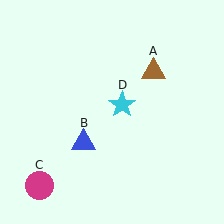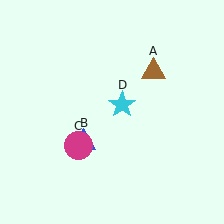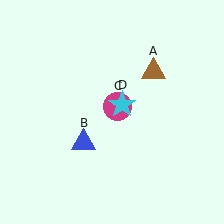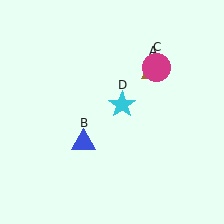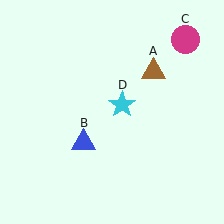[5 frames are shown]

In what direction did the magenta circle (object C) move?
The magenta circle (object C) moved up and to the right.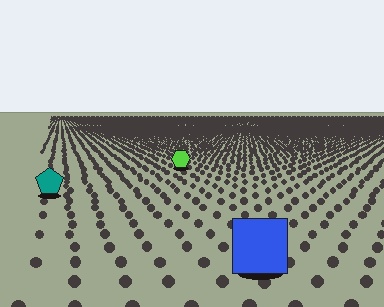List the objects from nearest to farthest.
From nearest to farthest: the blue square, the teal pentagon, the lime hexagon.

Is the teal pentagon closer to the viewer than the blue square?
No. The blue square is closer — you can tell from the texture gradient: the ground texture is coarser near it.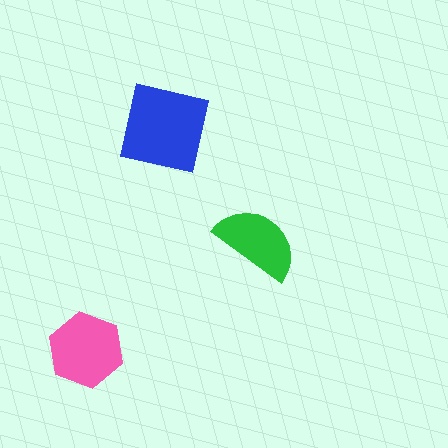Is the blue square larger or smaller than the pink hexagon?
Larger.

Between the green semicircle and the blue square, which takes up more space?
The blue square.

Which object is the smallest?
The green semicircle.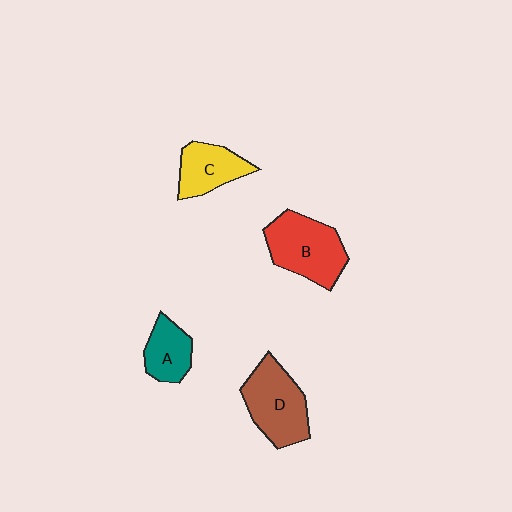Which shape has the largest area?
Shape B (red).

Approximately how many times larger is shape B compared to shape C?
Approximately 1.5 times.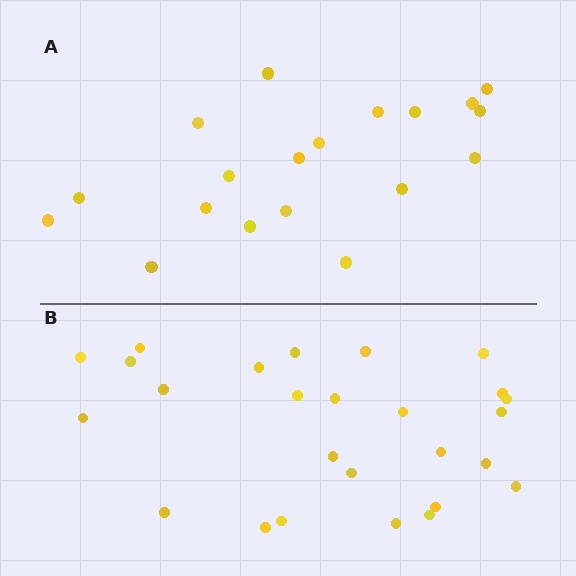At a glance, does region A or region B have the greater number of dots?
Region B (the bottom region) has more dots.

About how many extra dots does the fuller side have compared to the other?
Region B has roughly 8 or so more dots than region A.